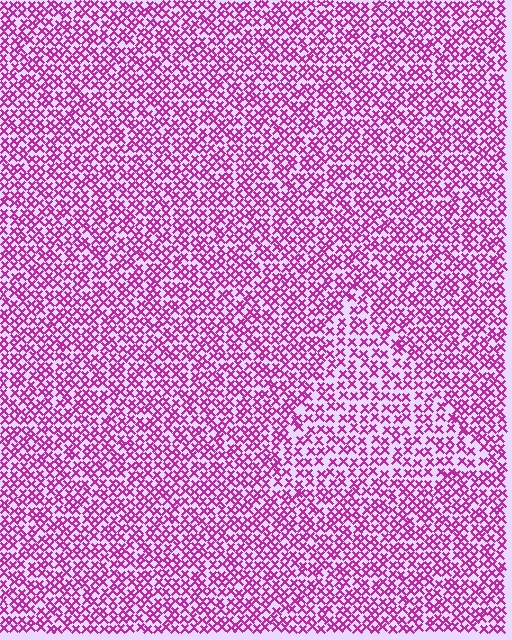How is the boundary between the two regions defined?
The boundary is defined by a change in element density (approximately 1.4x ratio). All elements are the same color, size, and shape.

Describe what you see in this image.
The image contains small magenta elements arranged at two different densities. A triangle-shaped region is visible where the elements are less densely packed than the surrounding area.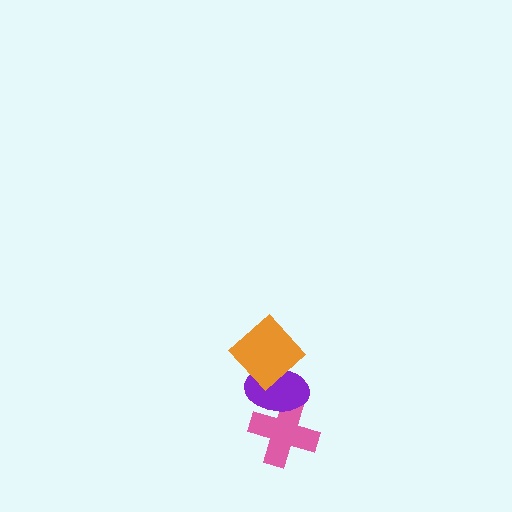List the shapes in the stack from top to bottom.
From top to bottom: the orange diamond, the purple ellipse, the pink cross.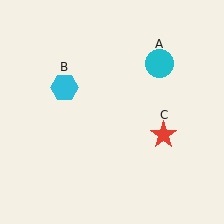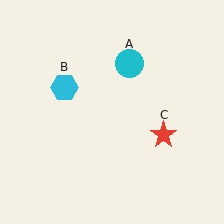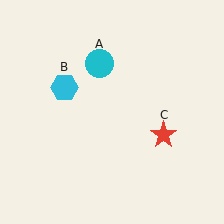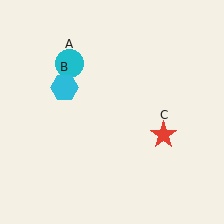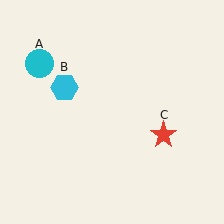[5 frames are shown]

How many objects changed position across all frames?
1 object changed position: cyan circle (object A).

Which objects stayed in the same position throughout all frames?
Cyan hexagon (object B) and red star (object C) remained stationary.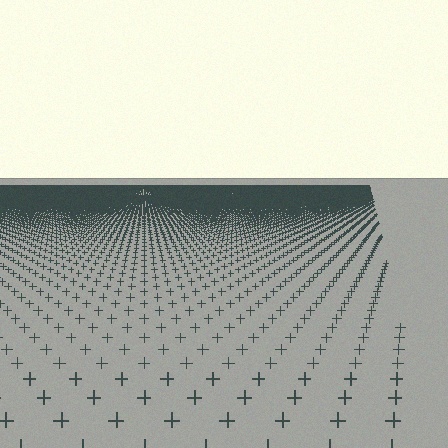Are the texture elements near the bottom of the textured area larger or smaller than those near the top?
Larger. Near the bottom, elements are closer to the viewer and appear at a bigger on-screen size.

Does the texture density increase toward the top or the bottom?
Density increases toward the top.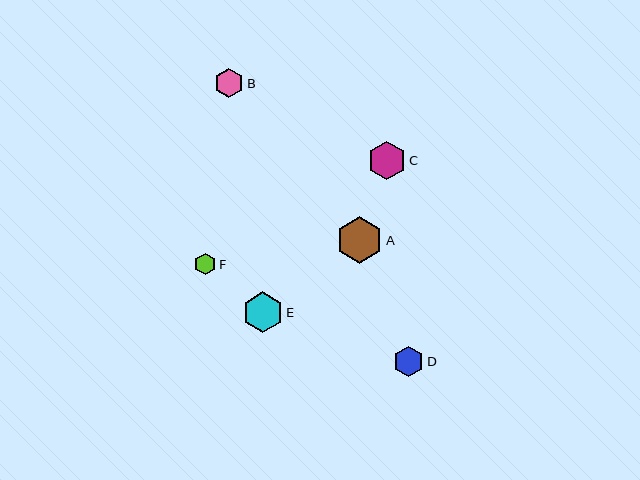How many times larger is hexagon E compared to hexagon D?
Hexagon E is approximately 1.3 times the size of hexagon D.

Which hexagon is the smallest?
Hexagon F is the smallest with a size of approximately 22 pixels.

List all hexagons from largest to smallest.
From largest to smallest: A, E, C, D, B, F.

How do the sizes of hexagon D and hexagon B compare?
Hexagon D and hexagon B are approximately the same size.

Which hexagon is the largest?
Hexagon A is the largest with a size of approximately 46 pixels.